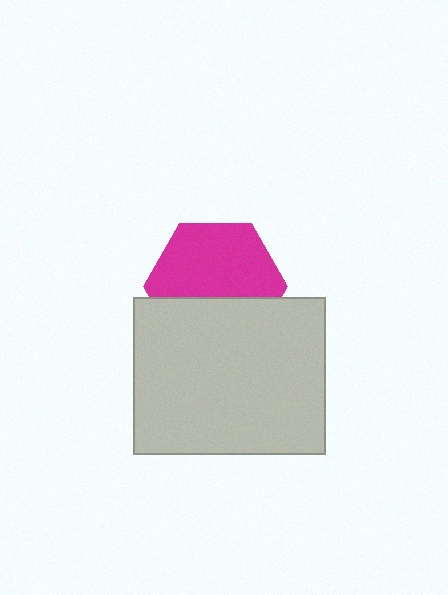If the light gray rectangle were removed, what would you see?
You would see the complete magenta hexagon.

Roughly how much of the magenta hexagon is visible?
About half of it is visible (roughly 61%).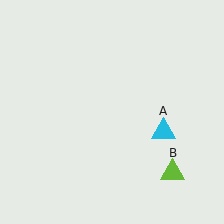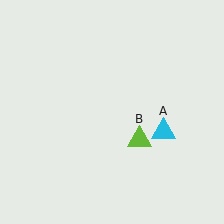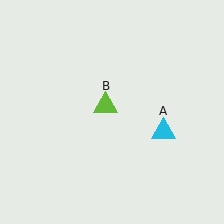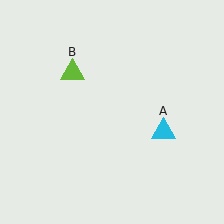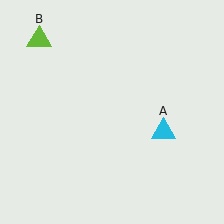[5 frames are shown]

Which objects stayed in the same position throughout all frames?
Cyan triangle (object A) remained stationary.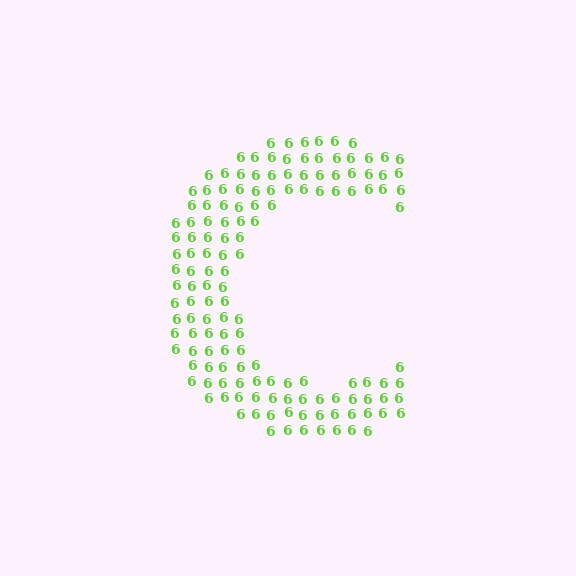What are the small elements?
The small elements are digit 6's.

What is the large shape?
The large shape is the letter C.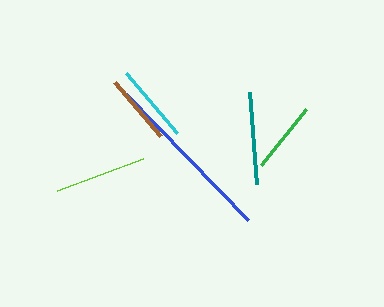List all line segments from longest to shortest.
From longest to shortest: blue, lime, teal, cyan, green, brown.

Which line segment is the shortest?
The brown line is the shortest at approximately 71 pixels.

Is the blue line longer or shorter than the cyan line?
The blue line is longer than the cyan line.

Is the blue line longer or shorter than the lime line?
The blue line is longer than the lime line.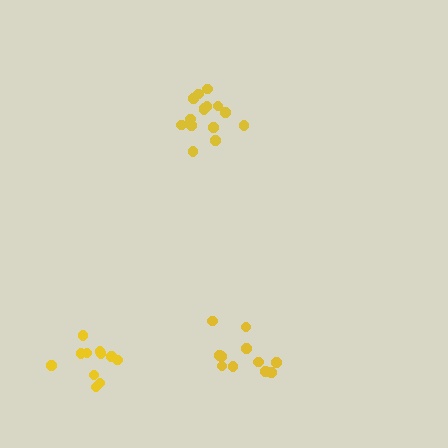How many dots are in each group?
Group 1: 11 dots, Group 2: 16 dots, Group 3: 11 dots (38 total).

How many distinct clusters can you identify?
There are 3 distinct clusters.